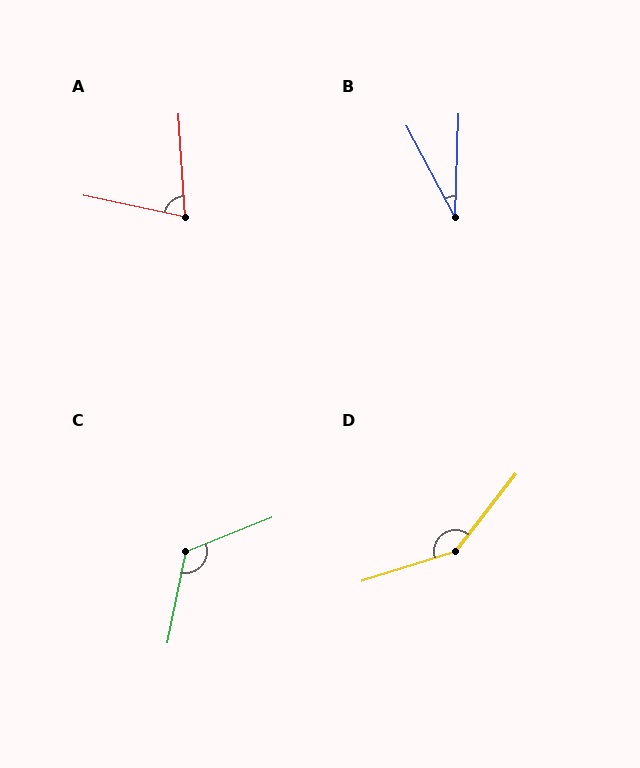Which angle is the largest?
D, at approximately 145 degrees.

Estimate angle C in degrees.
Approximately 124 degrees.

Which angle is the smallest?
B, at approximately 30 degrees.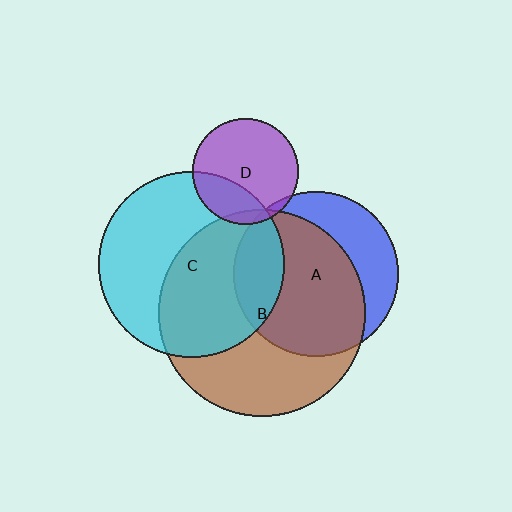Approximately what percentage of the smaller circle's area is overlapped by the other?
Approximately 20%.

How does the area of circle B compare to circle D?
Approximately 3.8 times.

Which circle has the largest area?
Circle B (brown).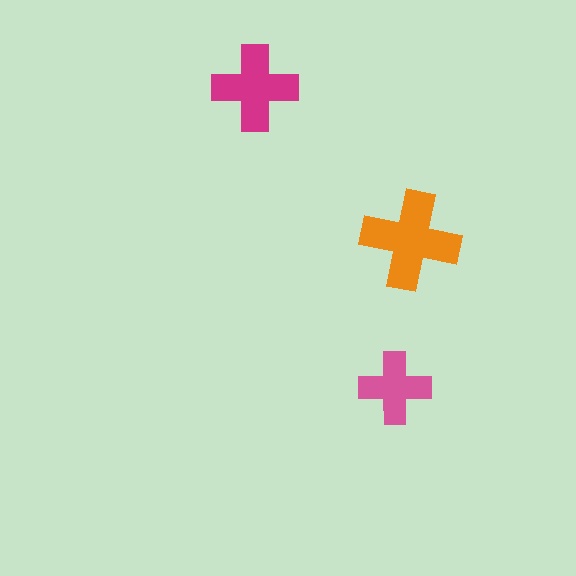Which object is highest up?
The magenta cross is topmost.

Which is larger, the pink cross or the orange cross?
The orange one.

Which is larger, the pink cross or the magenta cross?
The magenta one.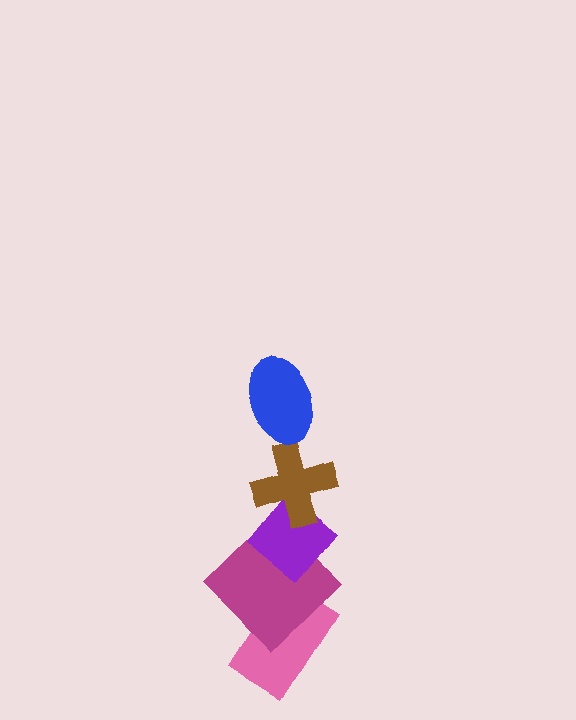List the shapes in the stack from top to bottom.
From top to bottom: the blue ellipse, the brown cross, the purple diamond, the magenta diamond, the pink rectangle.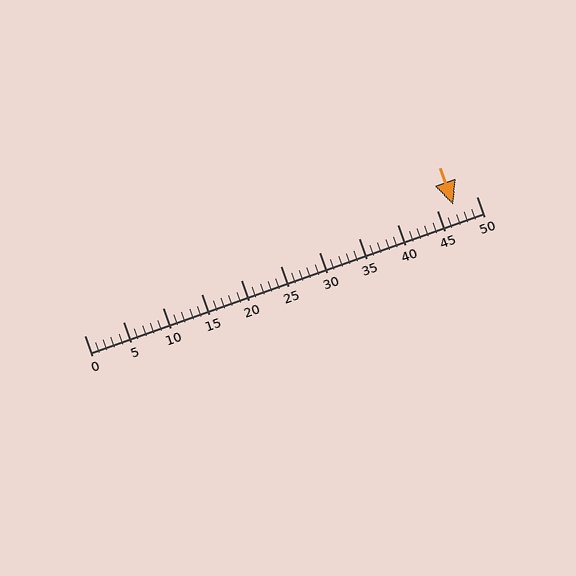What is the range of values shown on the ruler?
The ruler shows values from 0 to 50.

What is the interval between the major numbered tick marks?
The major tick marks are spaced 5 units apart.